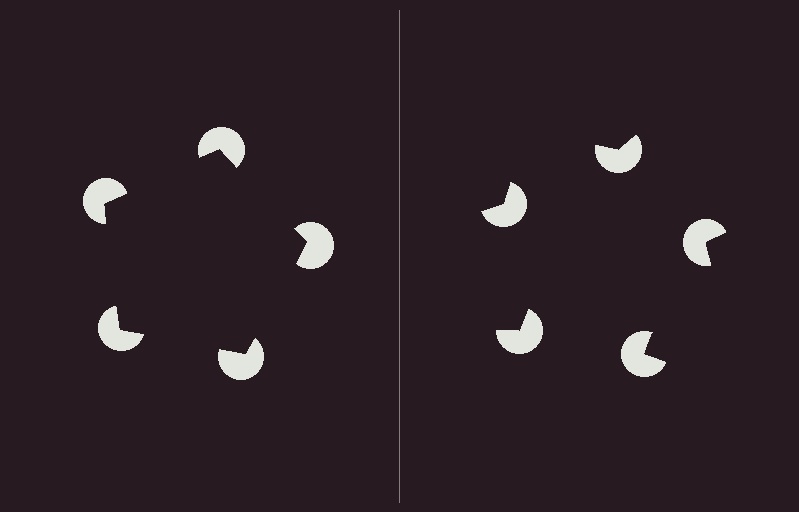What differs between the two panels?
The pac-man discs are positioned identically on both sides; only the wedge orientations differ. On the left they align to a pentagon; on the right they are misaligned.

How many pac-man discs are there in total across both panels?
10 — 5 on each side.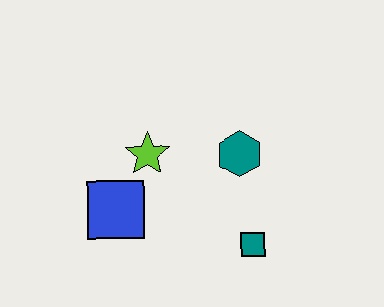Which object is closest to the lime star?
The blue square is closest to the lime star.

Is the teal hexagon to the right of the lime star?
Yes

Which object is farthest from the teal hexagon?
The blue square is farthest from the teal hexagon.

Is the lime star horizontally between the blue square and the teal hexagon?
Yes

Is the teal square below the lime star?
Yes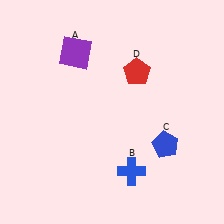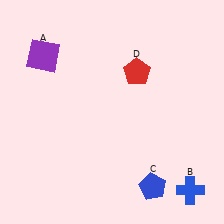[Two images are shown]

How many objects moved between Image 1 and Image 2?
3 objects moved between the two images.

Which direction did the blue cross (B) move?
The blue cross (B) moved right.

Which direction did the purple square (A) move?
The purple square (A) moved left.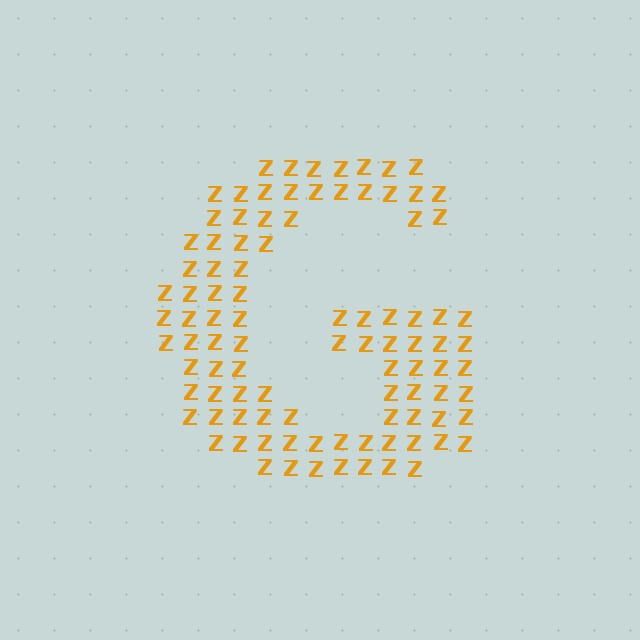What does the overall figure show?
The overall figure shows the letter G.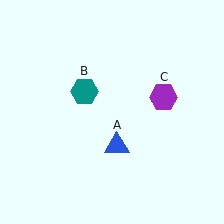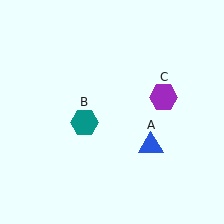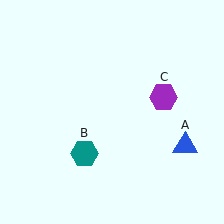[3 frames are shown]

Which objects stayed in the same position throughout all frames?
Purple hexagon (object C) remained stationary.